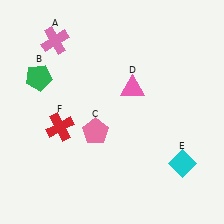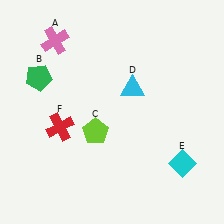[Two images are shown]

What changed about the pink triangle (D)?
In Image 1, D is pink. In Image 2, it changed to cyan.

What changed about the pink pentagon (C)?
In Image 1, C is pink. In Image 2, it changed to lime.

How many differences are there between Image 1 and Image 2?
There are 2 differences between the two images.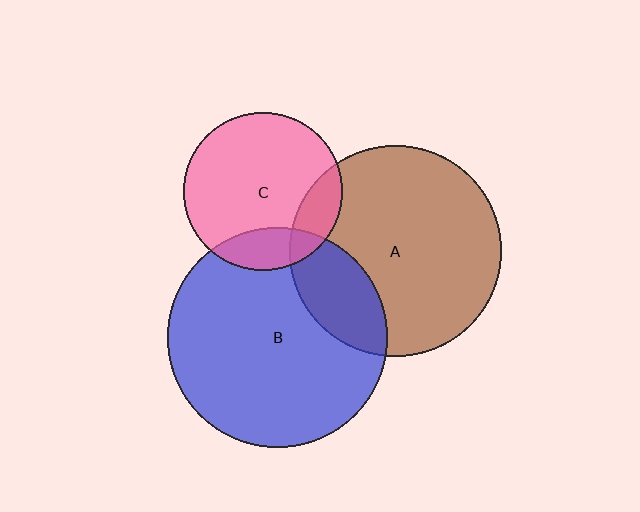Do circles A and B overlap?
Yes.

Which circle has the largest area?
Circle B (blue).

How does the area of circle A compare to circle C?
Approximately 1.8 times.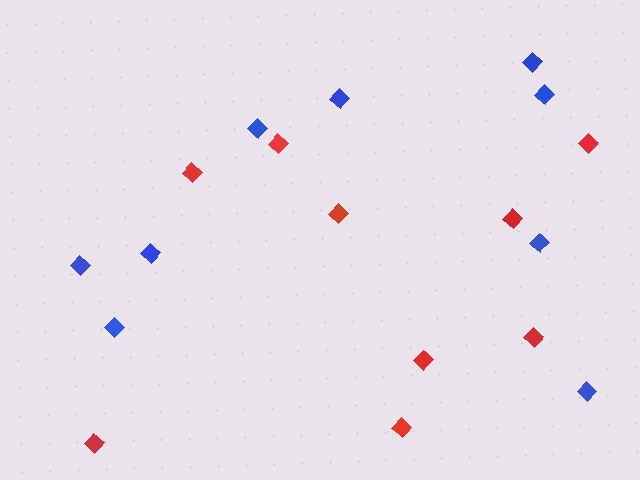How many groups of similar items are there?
There are 2 groups: one group of blue diamonds (9) and one group of red diamonds (9).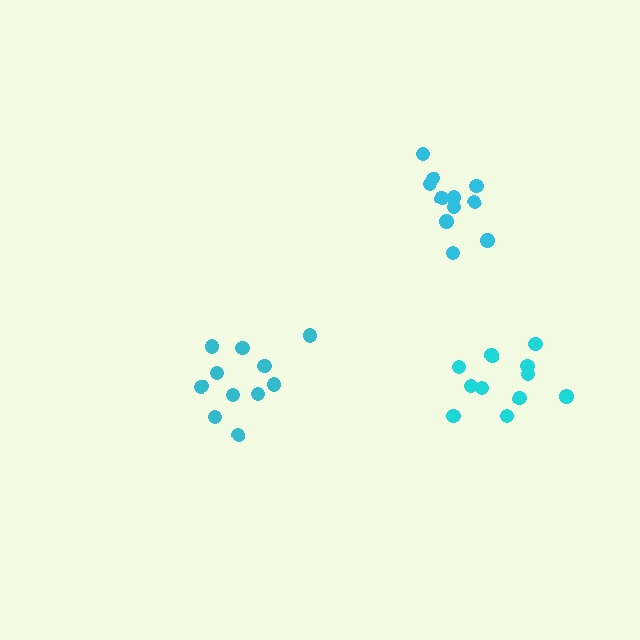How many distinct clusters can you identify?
There are 3 distinct clusters.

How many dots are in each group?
Group 1: 11 dots, Group 2: 11 dots, Group 3: 11 dots (33 total).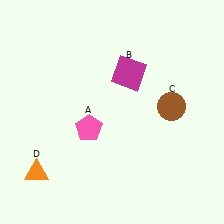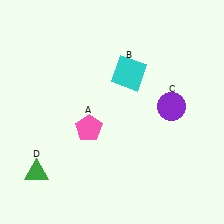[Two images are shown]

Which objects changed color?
B changed from magenta to cyan. C changed from brown to purple. D changed from orange to green.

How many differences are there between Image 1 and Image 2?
There are 3 differences between the two images.